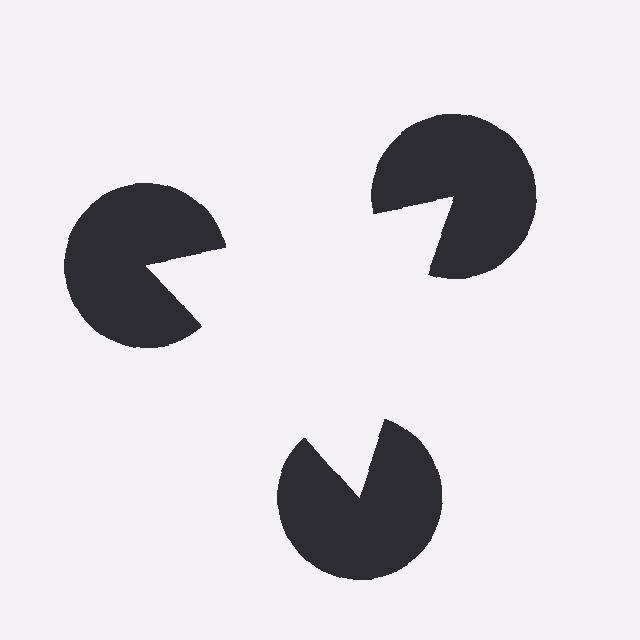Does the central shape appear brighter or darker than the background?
It typically appears slightly brighter than the background, even though no actual brightness change is drawn.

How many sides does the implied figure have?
3 sides.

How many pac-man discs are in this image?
There are 3 — one at each vertex of the illusory triangle.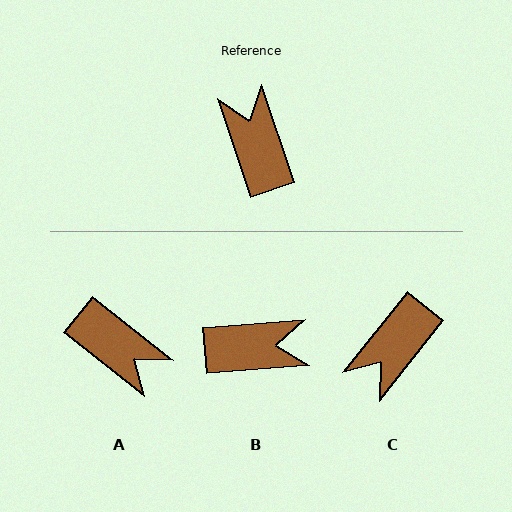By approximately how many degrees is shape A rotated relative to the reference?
Approximately 147 degrees clockwise.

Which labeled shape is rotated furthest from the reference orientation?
A, about 147 degrees away.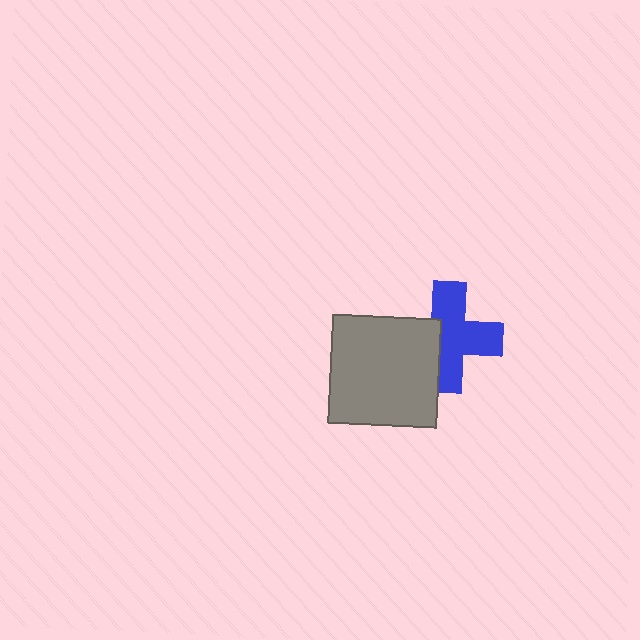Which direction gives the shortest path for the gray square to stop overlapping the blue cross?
Moving left gives the shortest separation.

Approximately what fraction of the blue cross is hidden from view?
Roughly 33% of the blue cross is hidden behind the gray square.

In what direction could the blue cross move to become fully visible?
The blue cross could move right. That would shift it out from behind the gray square entirely.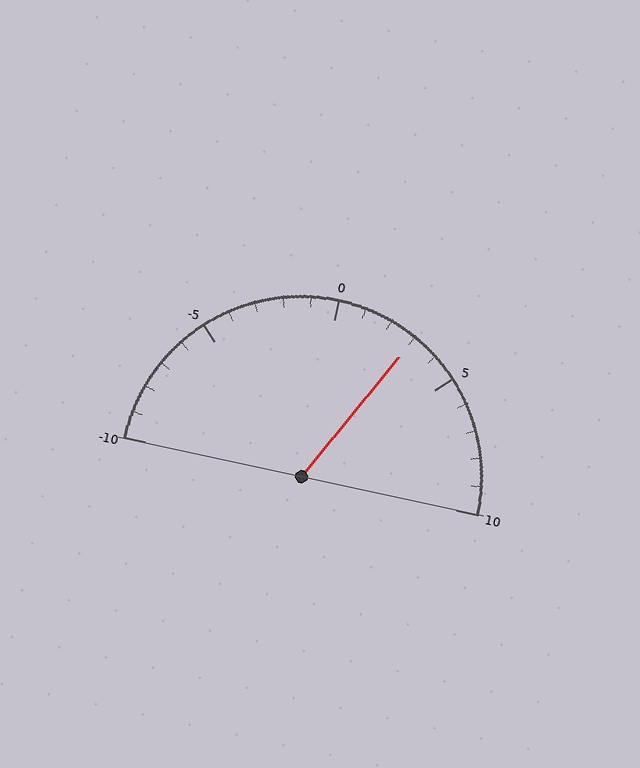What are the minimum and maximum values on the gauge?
The gauge ranges from -10 to 10.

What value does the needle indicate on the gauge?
The needle indicates approximately 3.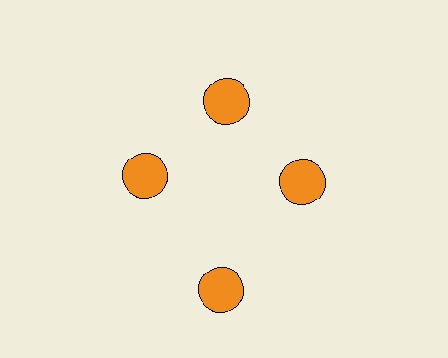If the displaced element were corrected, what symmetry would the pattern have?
It would have 4-fold rotational symmetry — the pattern would map onto itself every 90 degrees.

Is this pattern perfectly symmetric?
No. The 4 orange circles are arranged in a ring, but one element near the 6 o'clock position is pushed outward from the center, breaking the 4-fold rotational symmetry.